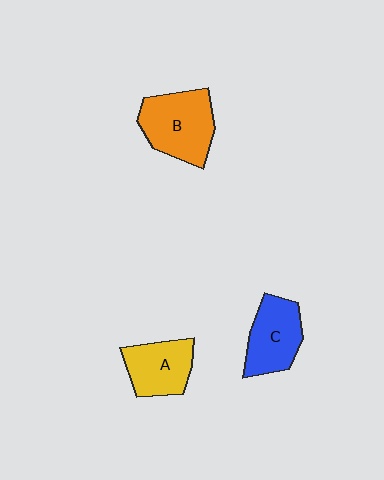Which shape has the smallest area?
Shape A (yellow).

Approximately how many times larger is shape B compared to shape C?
Approximately 1.3 times.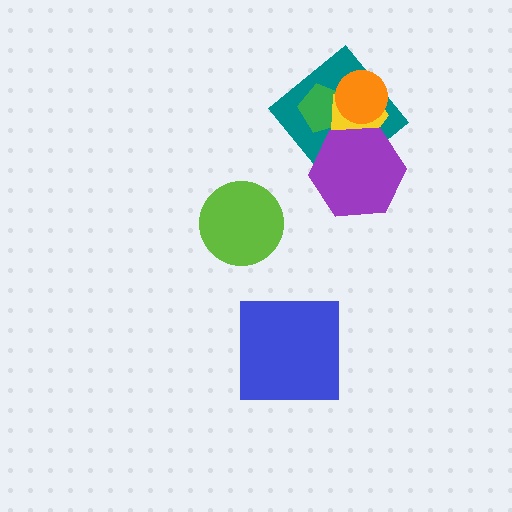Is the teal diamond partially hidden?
Yes, it is partially covered by another shape.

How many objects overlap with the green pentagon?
3 objects overlap with the green pentagon.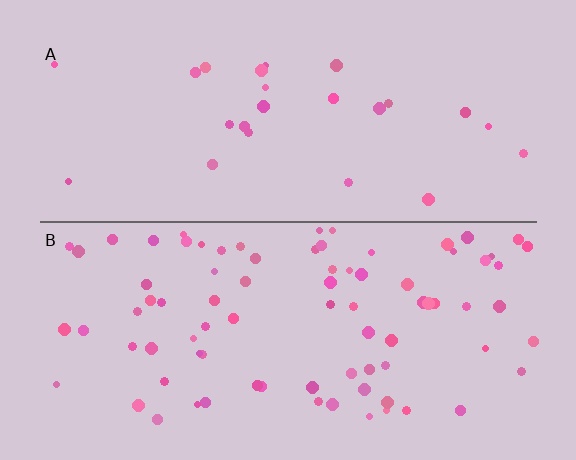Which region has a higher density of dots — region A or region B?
B (the bottom).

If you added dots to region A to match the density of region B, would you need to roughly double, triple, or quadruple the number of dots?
Approximately triple.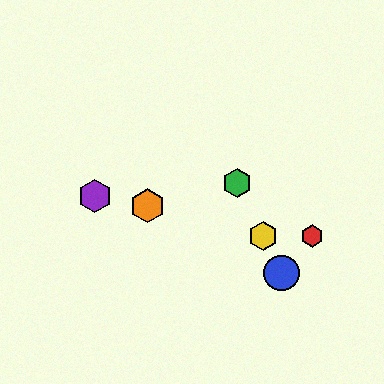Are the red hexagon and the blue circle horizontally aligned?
No, the red hexagon is at y≈236 and the blue circle is at y≈273.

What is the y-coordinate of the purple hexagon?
The purple hexagon is at y≈196.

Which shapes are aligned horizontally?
The red hexagon, the yellow hexagon are aligned horizontally.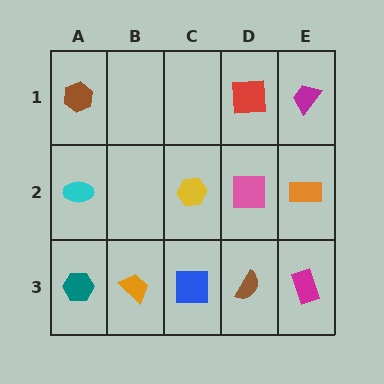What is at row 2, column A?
A cyan ellipse.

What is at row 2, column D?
A pink square.